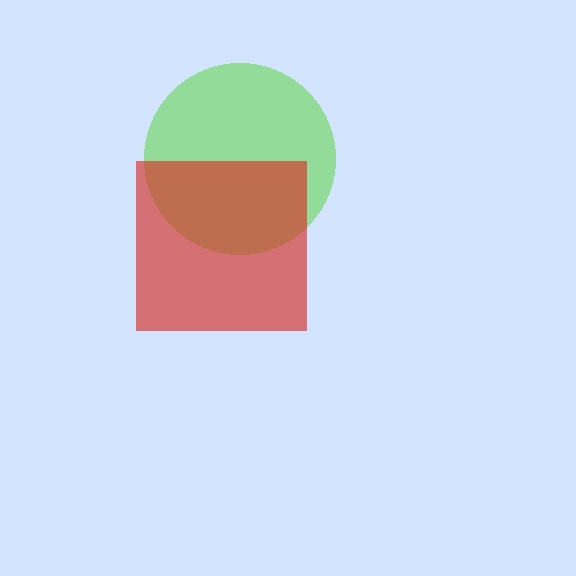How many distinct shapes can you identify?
There are 2 distinct shapes: a lime circle, a red square.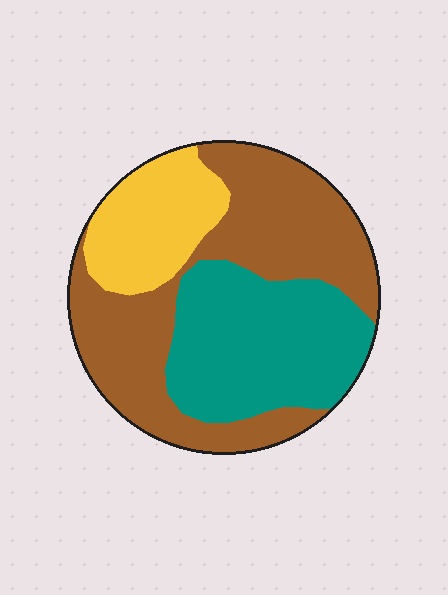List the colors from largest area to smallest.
From largest to smallest: brown, teal, yellow.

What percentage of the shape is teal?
Teal covers about 35% of the shape.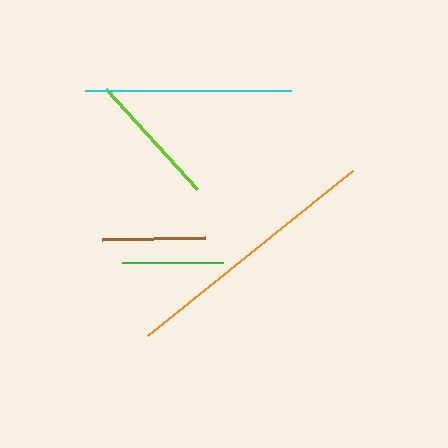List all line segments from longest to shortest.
From longest to shortest: orange, cyan, lime, brown, green.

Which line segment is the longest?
The orange line is the longest at approximately 263 pixels.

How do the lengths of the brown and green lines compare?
The brown and green lines are approximately the same length.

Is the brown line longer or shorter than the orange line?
The orange line is longer than the brown line.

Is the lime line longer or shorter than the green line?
The lime line is longer than the green line.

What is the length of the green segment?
The green segment is approximately 101 pixels long.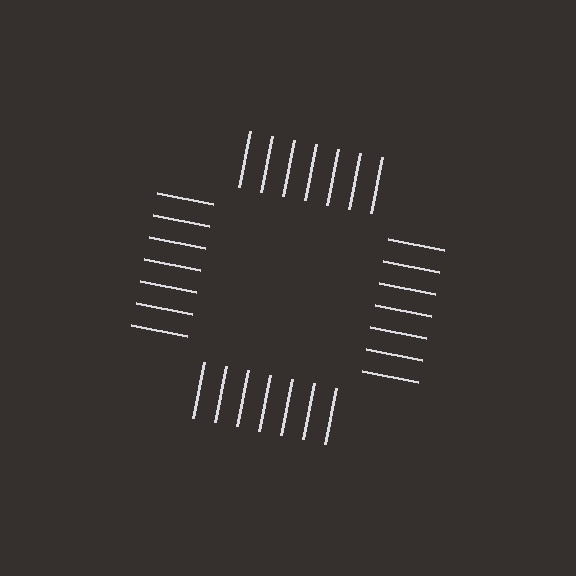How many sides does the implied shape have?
4 sides — the line-ends trace a square.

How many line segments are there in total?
28 — 7 along each of the 4 edges.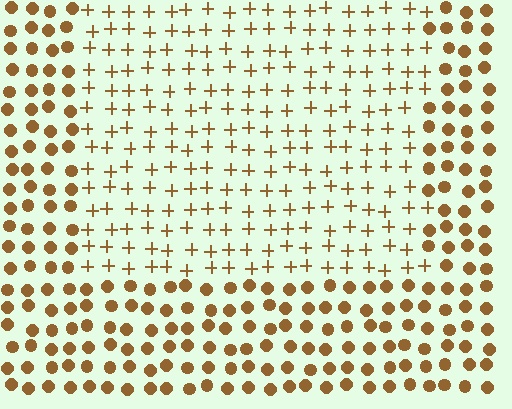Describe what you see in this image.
The image is filled with small brown elements arranged in a uniform grid. A rectangle-shaped region contains plus signs, while the surrounding area contains circles. The boundary is defined purely by the change in element shape.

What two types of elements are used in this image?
The image uses plus signs inside the rectangle region and circles outside it.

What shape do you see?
I see a rectangle.